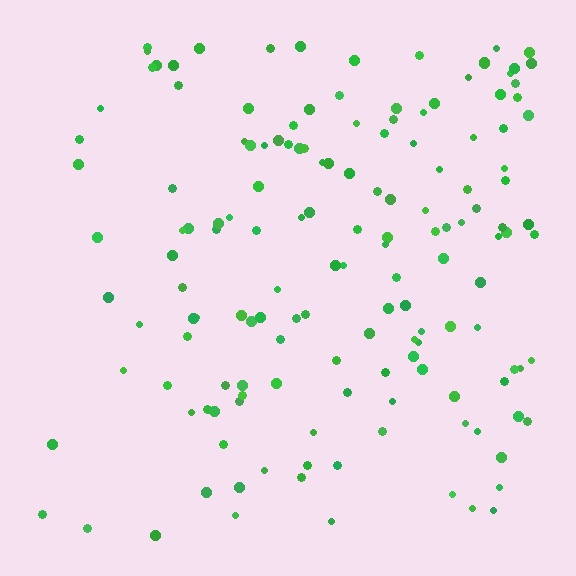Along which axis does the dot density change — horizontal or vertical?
Horizontal.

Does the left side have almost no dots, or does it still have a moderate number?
Still a moderate number, just noticeably fewer than the right.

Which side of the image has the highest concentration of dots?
The right.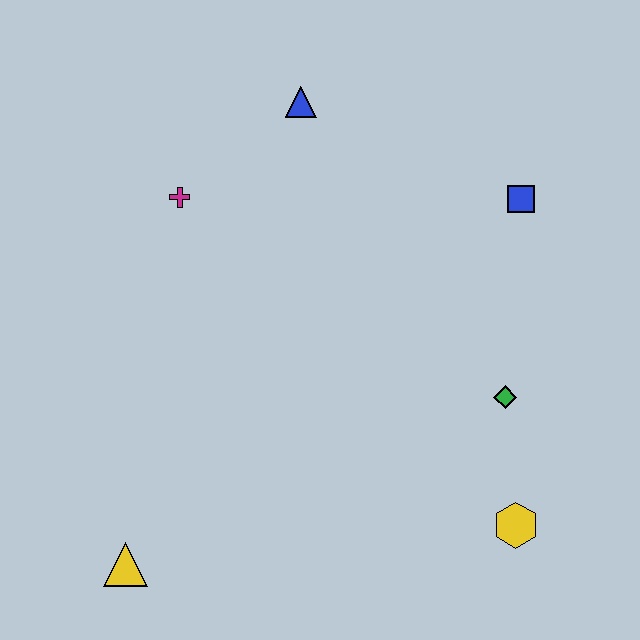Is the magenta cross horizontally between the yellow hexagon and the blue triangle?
No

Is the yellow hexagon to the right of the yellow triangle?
Yes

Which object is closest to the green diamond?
The yellow hexagon is closest to the green diamond.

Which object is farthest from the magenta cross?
The yellow hexagon is farthest from the magenta cross.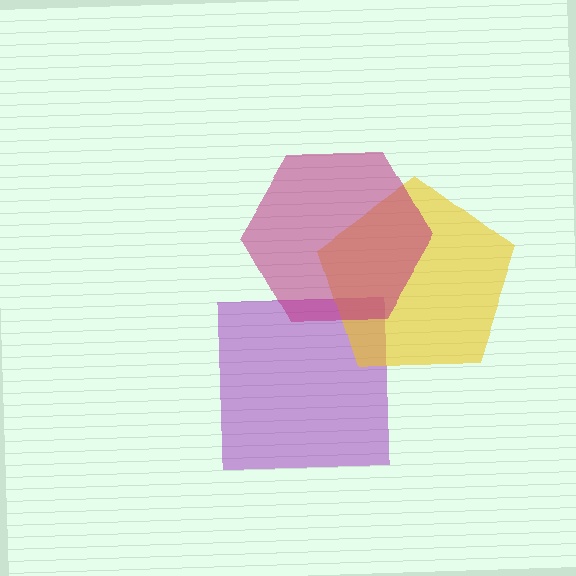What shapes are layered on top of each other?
The layered shapes are: a purple square, a yellow pentagon, a magenta hexagon.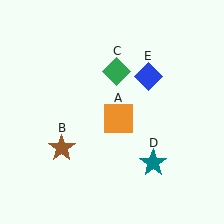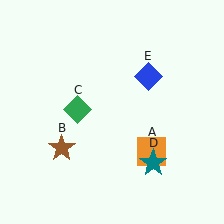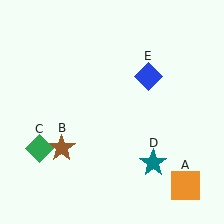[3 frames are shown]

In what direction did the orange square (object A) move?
The orange square (object A) moved down and to the right.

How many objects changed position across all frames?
2 objects changed position: orange square (object A), green diamond (object C).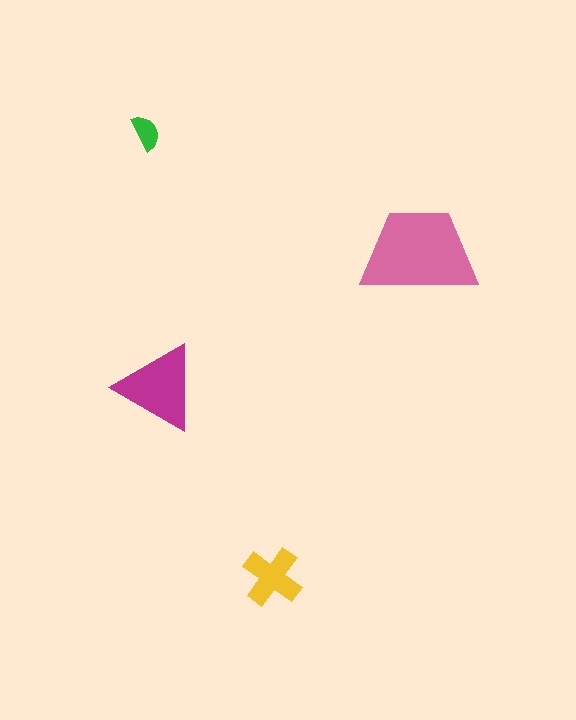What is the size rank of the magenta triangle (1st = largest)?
2nd.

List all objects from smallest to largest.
The green semicircle, the yellow cross, the magenta triangle, the pink trapezoid.